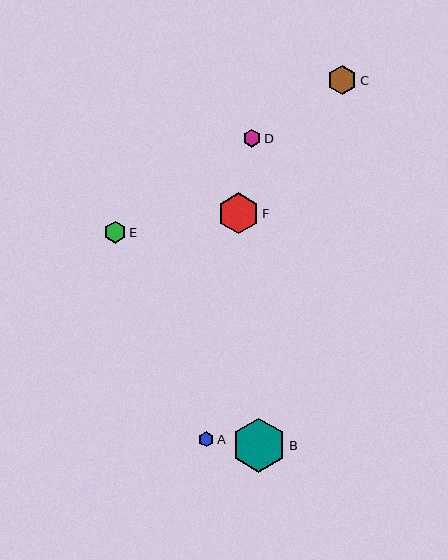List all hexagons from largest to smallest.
From largest to smallest: B, F, C, E, D, A.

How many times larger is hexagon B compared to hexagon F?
Hexagon B is approximately 1.3 times the size of hexagon F.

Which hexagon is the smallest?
Hexagon A is the smallest with a size of approximately 15 pixels.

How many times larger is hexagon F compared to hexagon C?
Hexagon F is approximately 1.4 times the size of hexagon C.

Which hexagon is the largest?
Hexagon B is the largest with a size of approximately 54 pixels.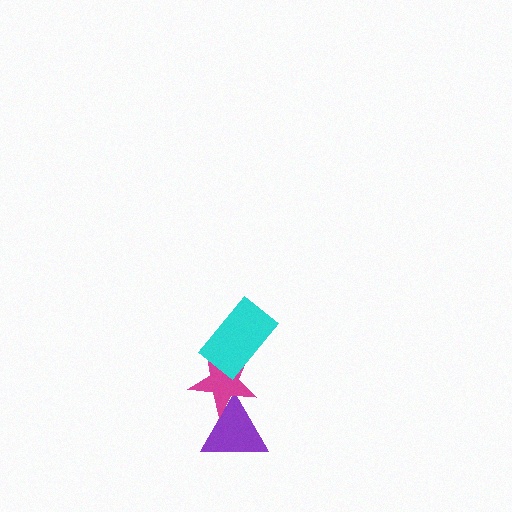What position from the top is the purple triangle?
The purple triangle is 3rd from the top.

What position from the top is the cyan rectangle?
The cyan rectangle is 1st from the top.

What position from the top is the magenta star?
The magenta star is 2nd from the top.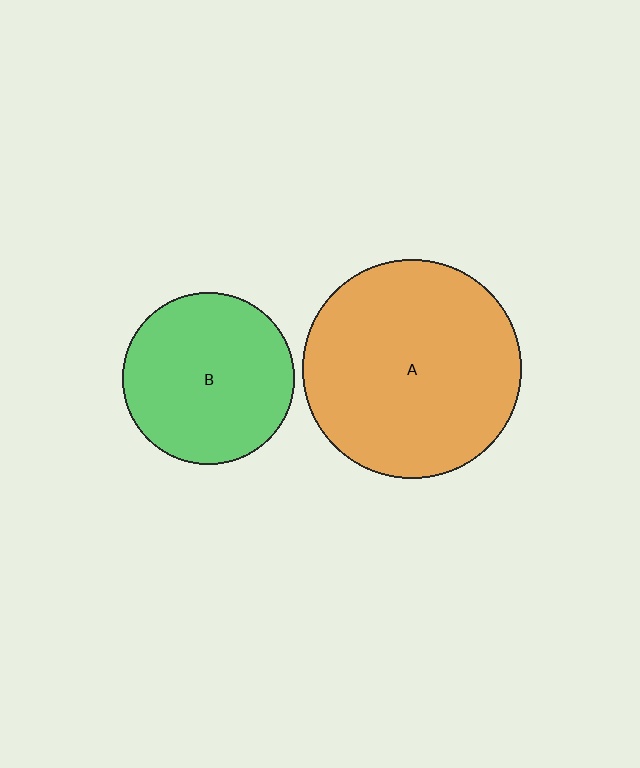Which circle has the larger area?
Circle A (orange).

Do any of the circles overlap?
No, none of the circles overlap.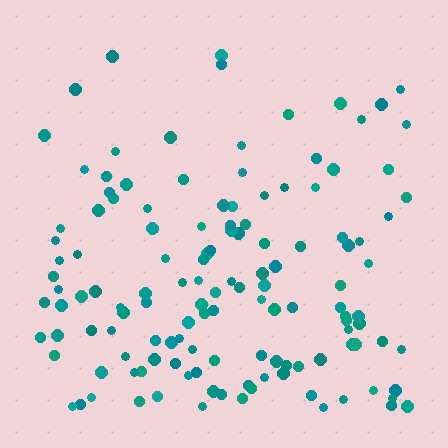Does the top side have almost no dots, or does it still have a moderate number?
Still a moderate number, just noticeably fewer than the bottom.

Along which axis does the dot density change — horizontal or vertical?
Vertical.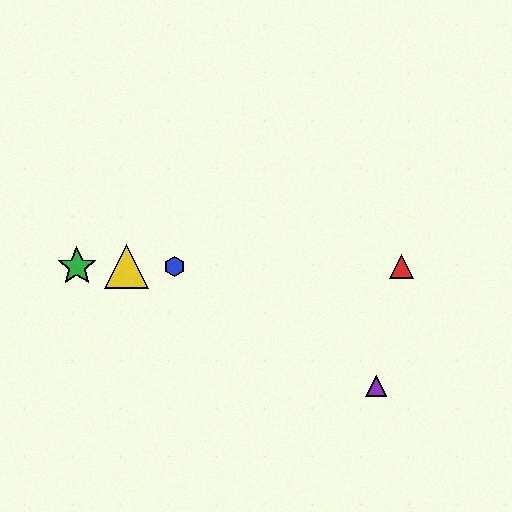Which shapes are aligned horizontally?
The red triangle, the blue hexagon, the green star, the yellow triangle are aligned horizontally.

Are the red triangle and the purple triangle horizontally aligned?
No, the red triangle is at y≈266 and the purple triangle is at y≈386.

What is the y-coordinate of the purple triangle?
The purple triangle is at y≈386.